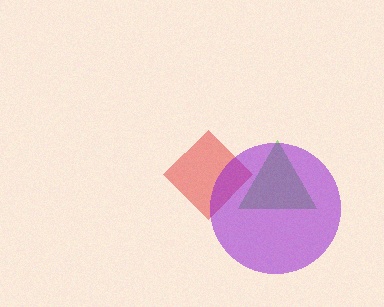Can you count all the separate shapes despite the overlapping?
Yes, there are 3 separate shapes.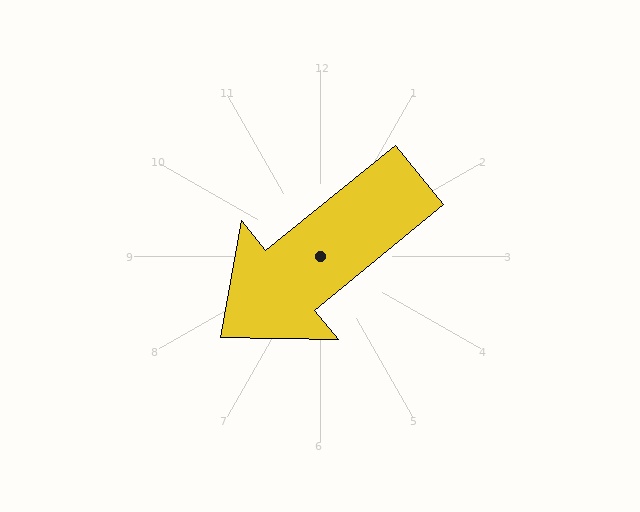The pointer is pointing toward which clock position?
Roughly 8 o'clock.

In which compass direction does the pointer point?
Southwest.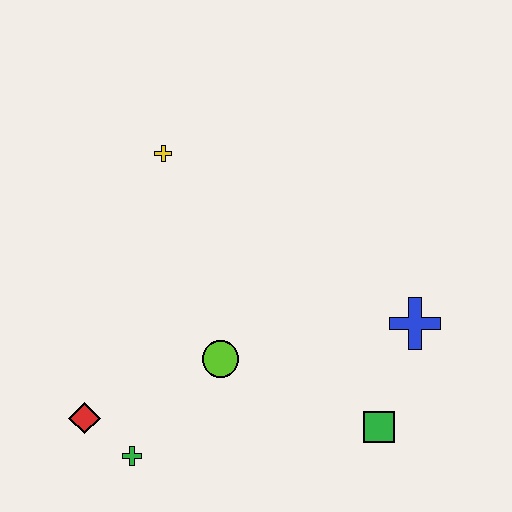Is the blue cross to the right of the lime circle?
Yes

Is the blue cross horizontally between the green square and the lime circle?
No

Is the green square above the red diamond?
No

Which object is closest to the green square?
The blue cross is closest to the green square.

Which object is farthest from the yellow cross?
The green square is farthest from the yellow cross.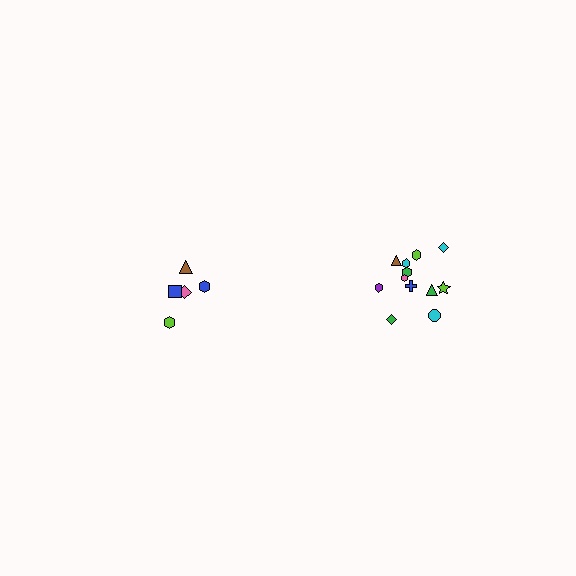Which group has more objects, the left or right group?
The right group.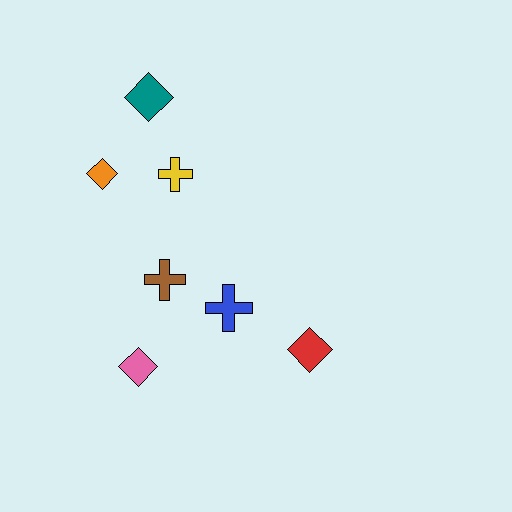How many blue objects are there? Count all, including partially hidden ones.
There is 1 blue object.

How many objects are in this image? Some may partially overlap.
There are 7 objects.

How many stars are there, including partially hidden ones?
There are no stars.